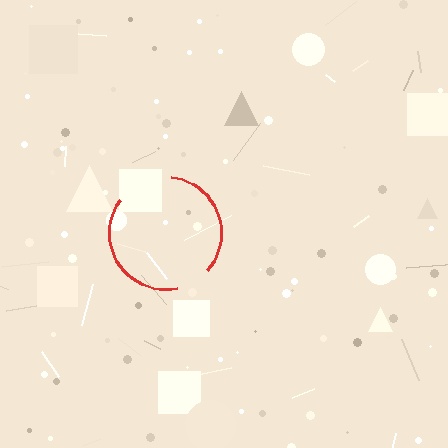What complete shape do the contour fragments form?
The contour fragments form a circle.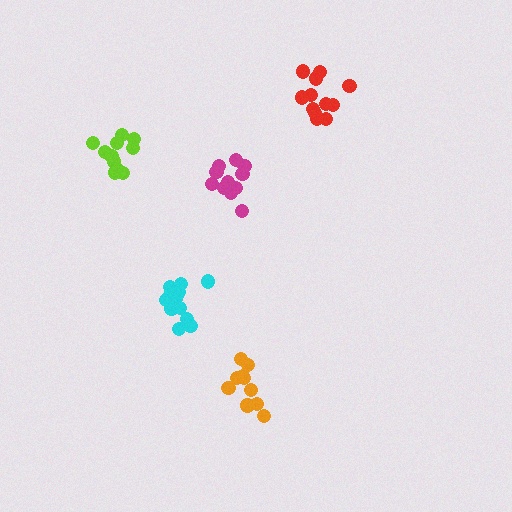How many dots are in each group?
Group 1: 12 dots, Group 2: 11 dots, Group 3: 10 dots, Group 4: 12 dots, Group 5: 13 dots (58 total).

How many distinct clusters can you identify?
There are 5 distinct clusters.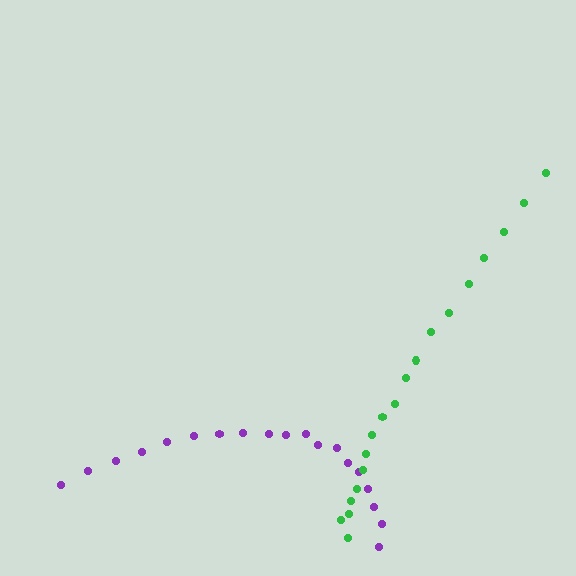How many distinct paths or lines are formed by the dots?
There are 2 distinct paths.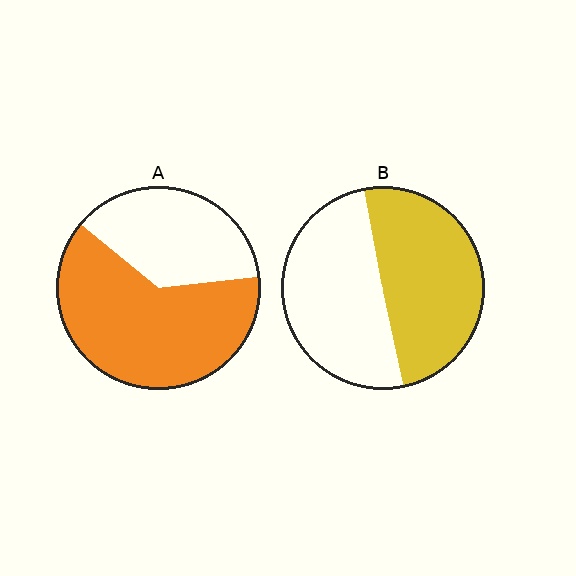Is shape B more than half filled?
Roughly half.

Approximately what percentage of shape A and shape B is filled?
A is approximately 65% and B is approximately 50%.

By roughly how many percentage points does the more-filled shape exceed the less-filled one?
By roughly 15 percentage points (A over B).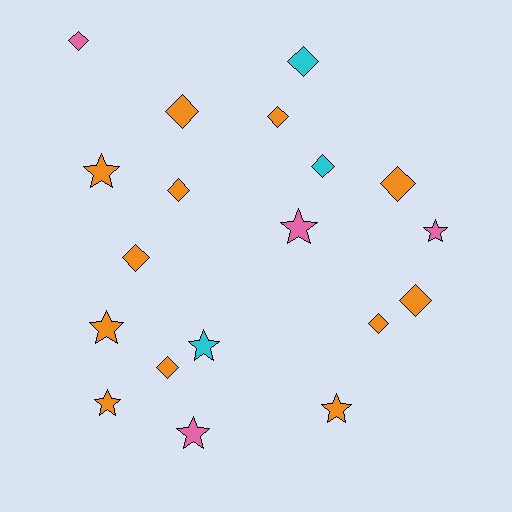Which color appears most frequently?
Orange, with 12 objects.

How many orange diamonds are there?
There are 8 orange diamonds.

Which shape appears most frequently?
Diamond, with 11 objects.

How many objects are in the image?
There are 19 objects.